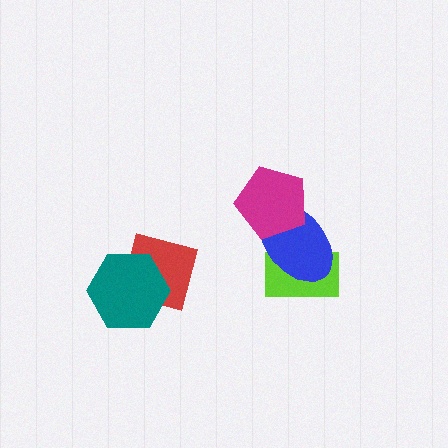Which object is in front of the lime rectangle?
The blue ellipse is in front of the lime rectangle.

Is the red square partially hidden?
Yes, it is partially covered by another shape.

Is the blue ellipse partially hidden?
Yes, it is partially covered by another shape.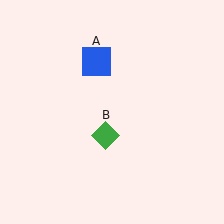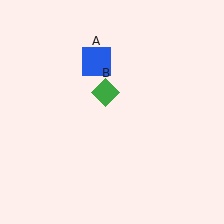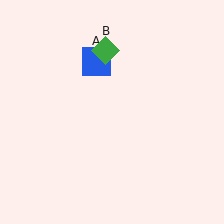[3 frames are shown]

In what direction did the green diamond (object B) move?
The green diamond (object B) moved up.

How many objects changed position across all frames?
1 object changed position: green diamond (object B).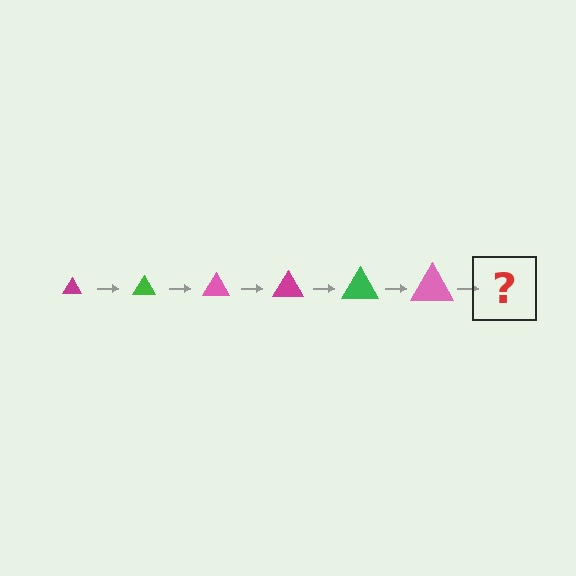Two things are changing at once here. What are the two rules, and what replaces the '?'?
The two rules are that the triangle grows larger each step and the color cycles through magenta, green, and pink. The '?' should be a magenta triangle, larger than the previous one.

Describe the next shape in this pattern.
It should be a magenta triangle, larger than the previous one.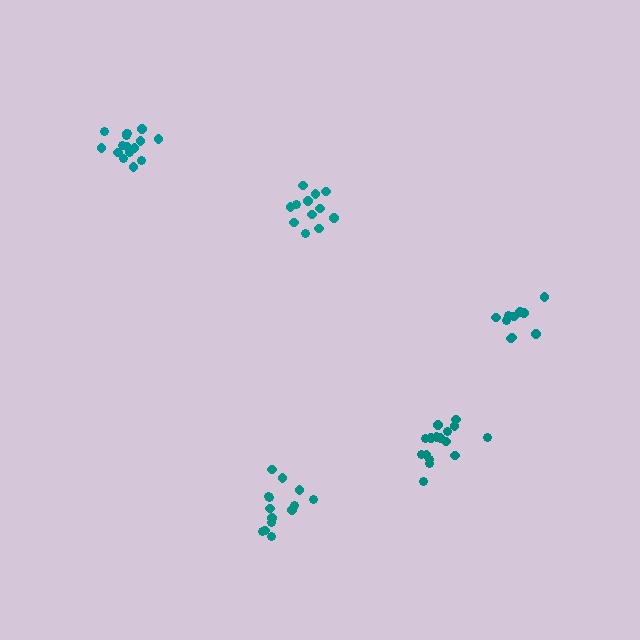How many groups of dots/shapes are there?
There are 5 groups.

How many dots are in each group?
Group 1: 16 dots, Group 2: 12 dots, Group 3: 16 dots, Group 4: 14 dots, Group 5: 10 dots (68 total).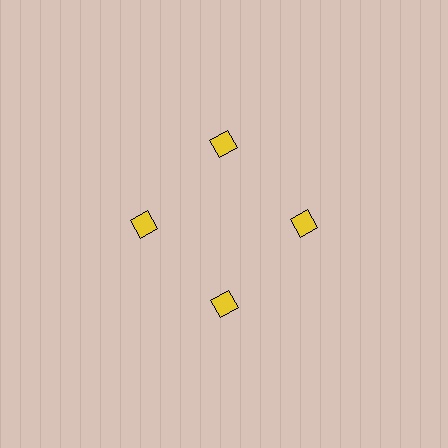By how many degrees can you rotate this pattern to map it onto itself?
The pattern maps onto itself every 90 degrees of rotation.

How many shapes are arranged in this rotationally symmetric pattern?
There are 4 shapes, arranged in 4 groups of 1.